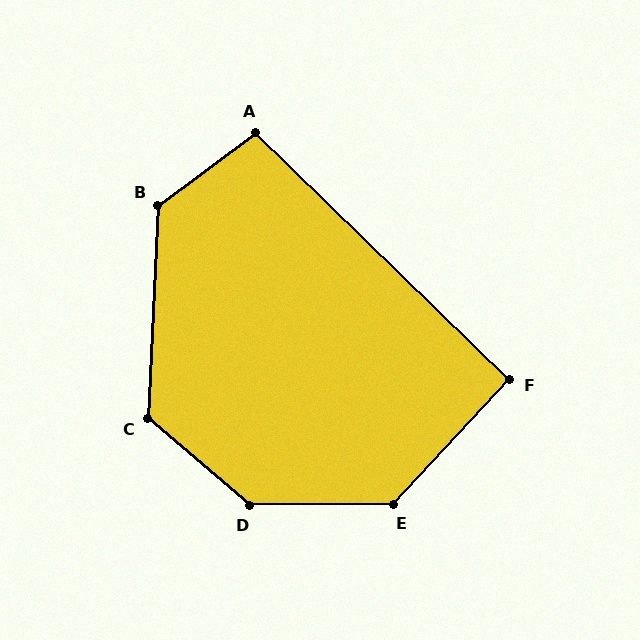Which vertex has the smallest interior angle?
F, at approximately 91 degrees.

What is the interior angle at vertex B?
Approximately 130 degrees (obtuse).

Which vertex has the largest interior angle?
D, at approximately 139 degrees.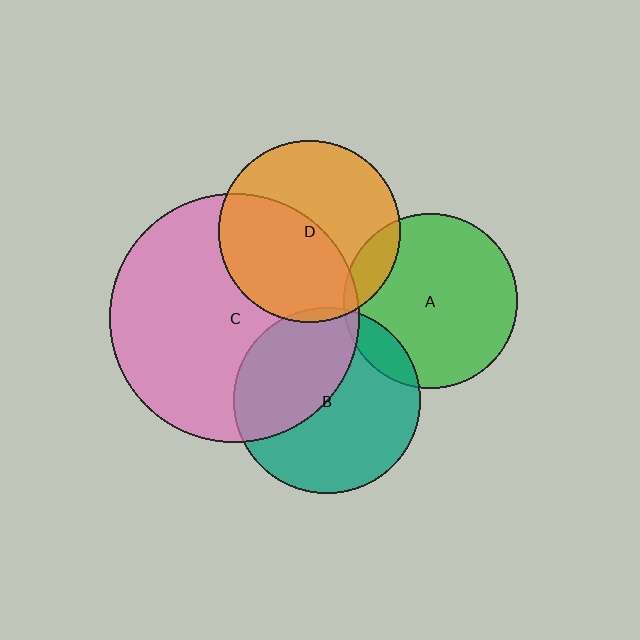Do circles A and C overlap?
Yes.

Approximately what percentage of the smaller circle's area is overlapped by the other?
Approximately 5%.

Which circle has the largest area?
Circle C (pink).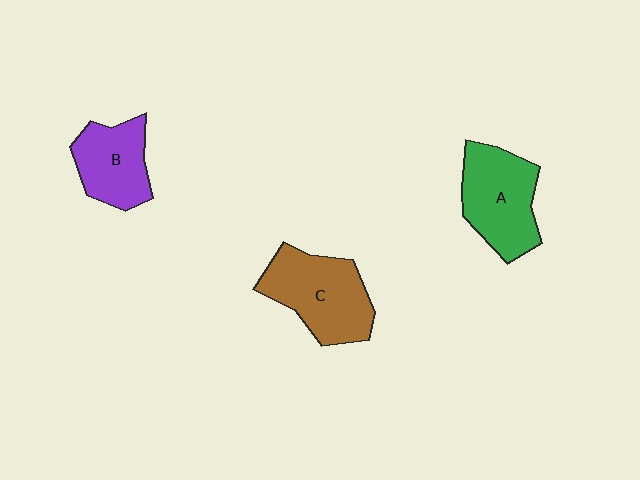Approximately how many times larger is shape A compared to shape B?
Approximately 1.3 times.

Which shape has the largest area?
Shape C (brown).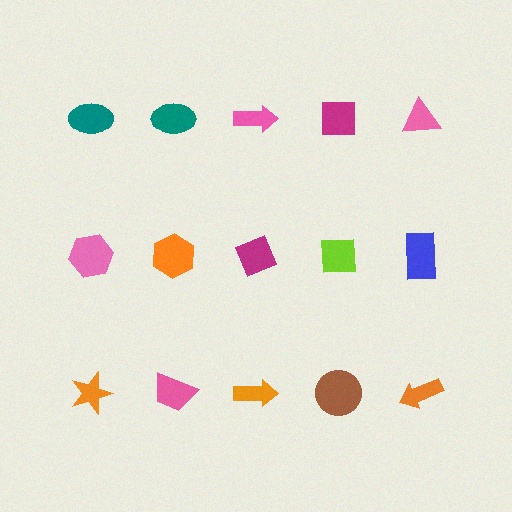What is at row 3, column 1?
An orange star.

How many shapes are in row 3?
5 shapes.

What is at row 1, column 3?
A pink arrow.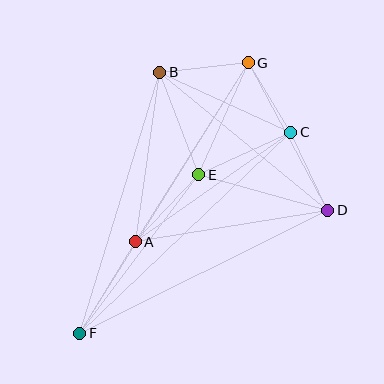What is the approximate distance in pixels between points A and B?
The distance between A and B is approximately 171 pixels.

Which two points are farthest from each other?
Points F and G are farthest from each other.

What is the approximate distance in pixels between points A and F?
The distance between A and F is approximately 107 pixels.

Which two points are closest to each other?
Points C and G are closest to each other.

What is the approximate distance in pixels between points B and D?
The distance between B and D is approximately 218 pixels.